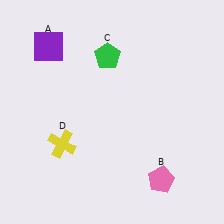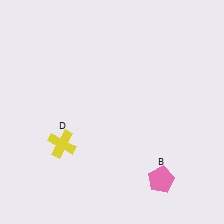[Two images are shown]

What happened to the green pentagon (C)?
The green pentagon (C) was removed in Image 2. It was in the top-left area of Image 1.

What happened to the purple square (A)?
The purple square (A) was removed in Image 2. It was in the top-left area of Image 1.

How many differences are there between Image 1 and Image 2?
There are 2 differences between the two images.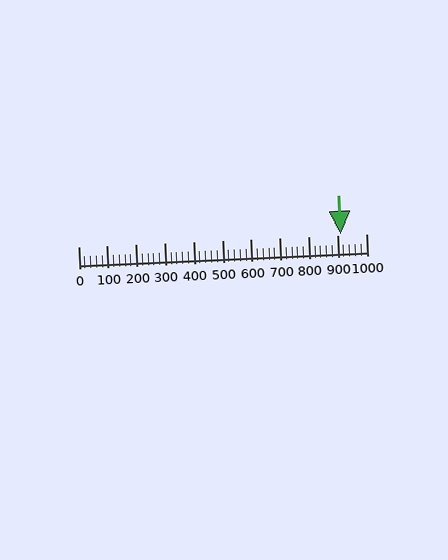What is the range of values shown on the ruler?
The ruler shows values from 0 to 1000.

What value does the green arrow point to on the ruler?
The green arrow points to approximately 912.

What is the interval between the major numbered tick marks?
The major tick marks are spaced 100 units apart.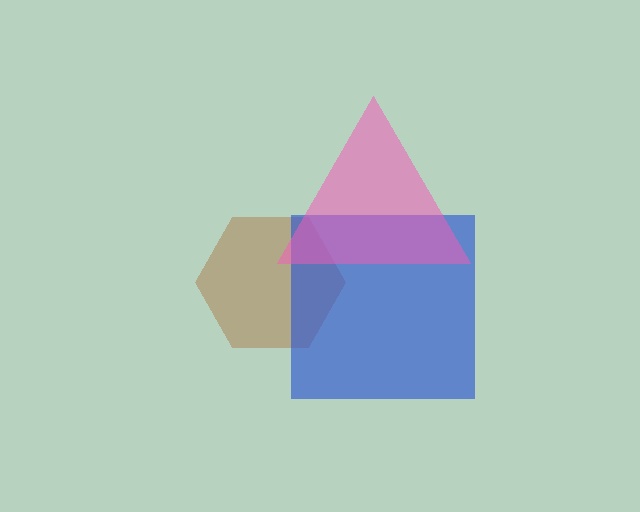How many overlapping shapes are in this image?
There are 3 overlapping shapes in the image.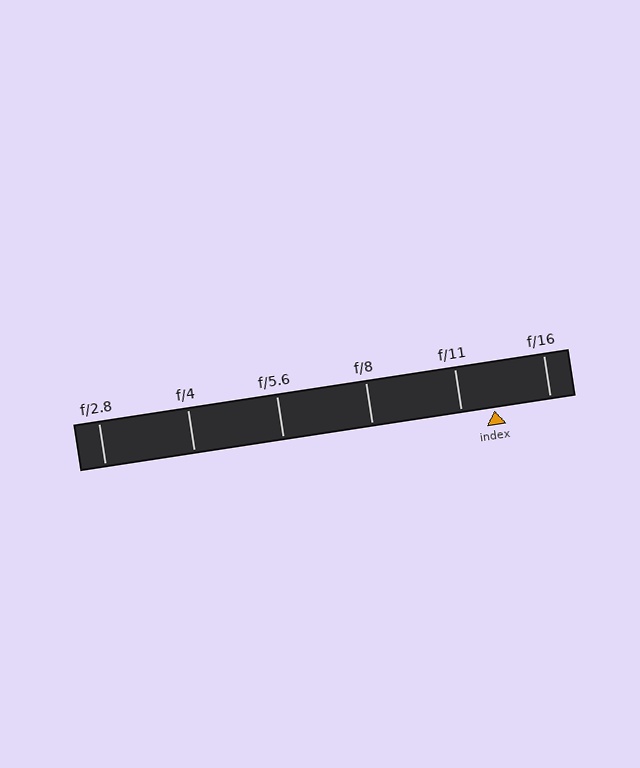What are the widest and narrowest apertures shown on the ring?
The widest aperture shown is f/2.8 and the narrowest is f/16.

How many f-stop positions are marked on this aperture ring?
There are 6 f-stop positions marked.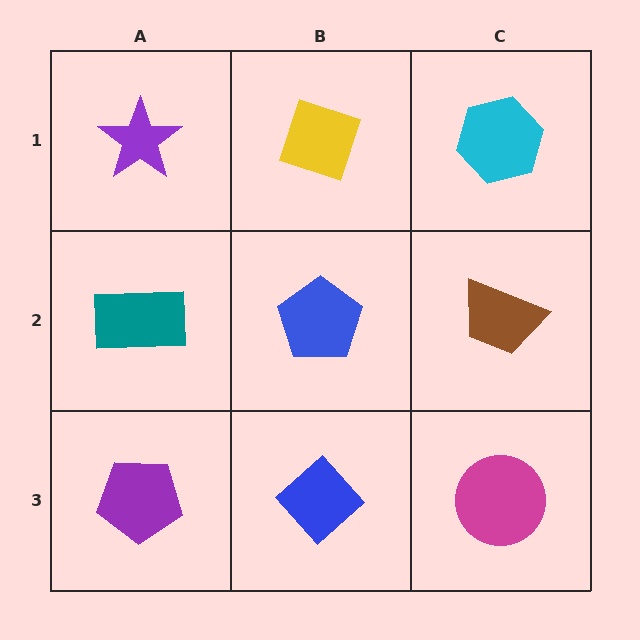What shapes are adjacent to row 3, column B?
A blue pentagon (row 2, column B), a purple pentagon (row 3, column A), a magenta circle (row 3, column C).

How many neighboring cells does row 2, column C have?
3.